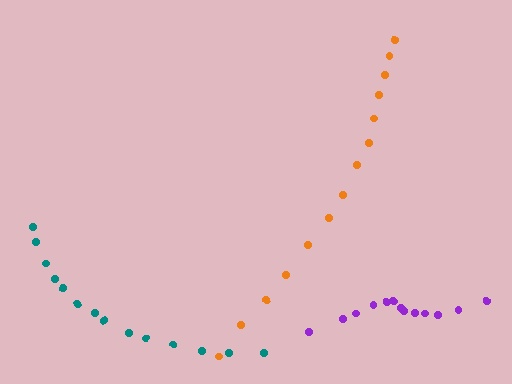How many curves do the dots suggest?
There are 3 distinct paths.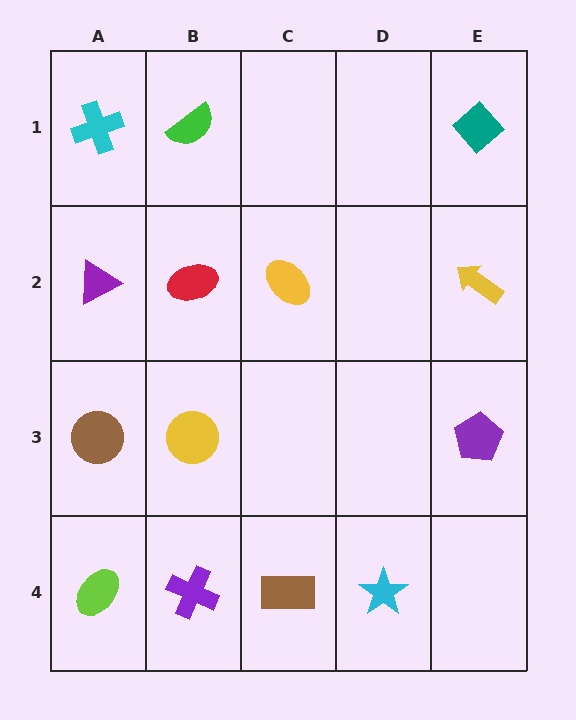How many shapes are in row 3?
3 shapes.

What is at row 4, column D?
A cyan star.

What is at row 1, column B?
A green semicircle.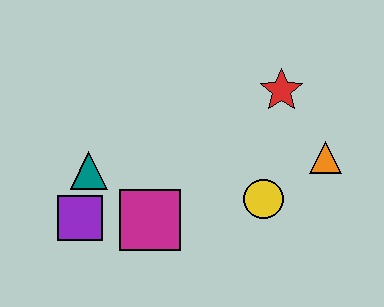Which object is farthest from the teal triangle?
The orange triangle is farthest from the teal triangle.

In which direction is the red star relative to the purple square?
The red star is to the right of the purple square.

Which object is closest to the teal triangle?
The purple square is closest to the teal triangle.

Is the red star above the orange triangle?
Yes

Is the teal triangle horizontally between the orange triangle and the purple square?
Yes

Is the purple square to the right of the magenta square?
No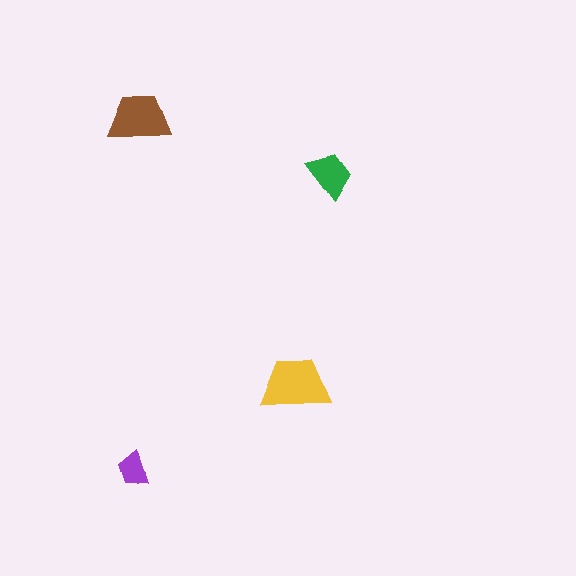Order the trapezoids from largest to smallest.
the yellow one, the brown one, the green one, the purple one.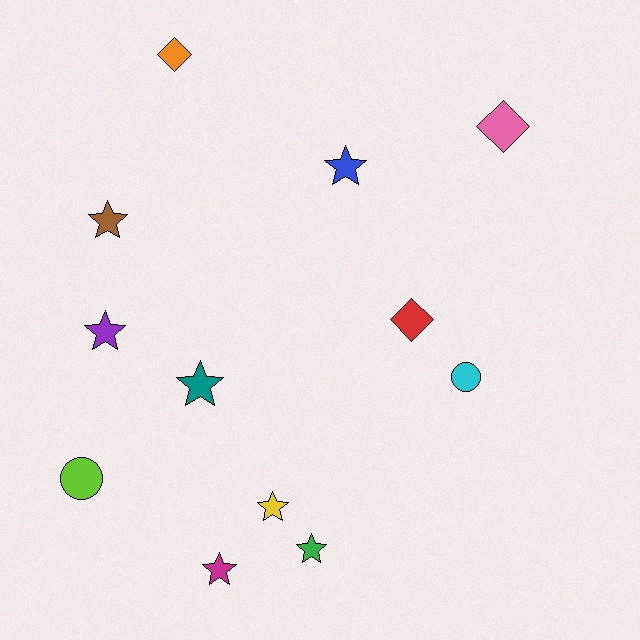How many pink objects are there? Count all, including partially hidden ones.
There is 1 pink object.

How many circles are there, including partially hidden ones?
There are 2 circles.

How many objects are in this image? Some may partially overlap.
There are 12 objects.